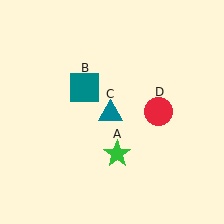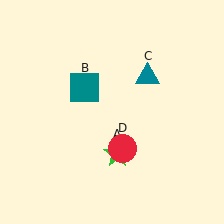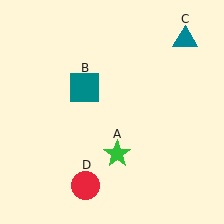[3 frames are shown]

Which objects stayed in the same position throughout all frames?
Green star (object A) and teal square (object B) remained stationary.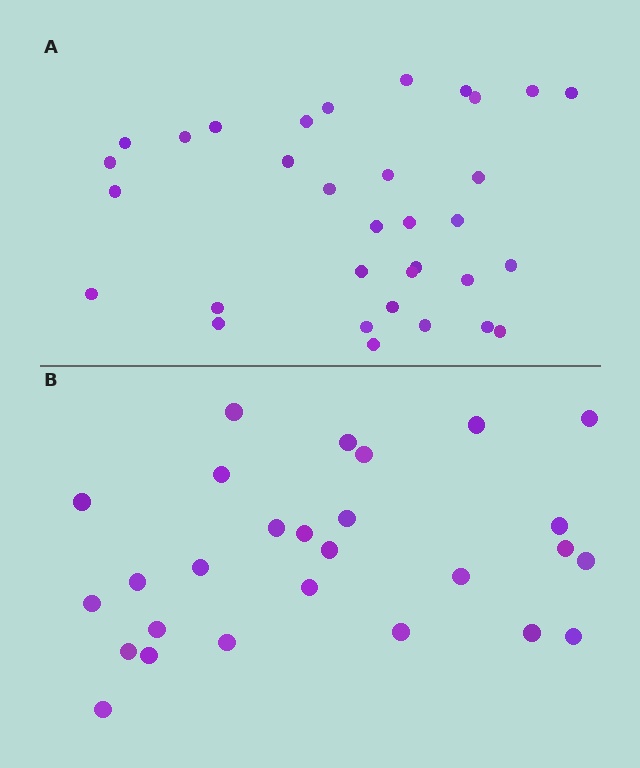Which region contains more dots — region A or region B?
Region A (the top region) has more dots.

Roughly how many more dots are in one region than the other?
Region A has about 6 more dots than region B.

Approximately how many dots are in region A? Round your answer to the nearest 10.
About 30 dots. (The exact count is 33, which rounds to 30.)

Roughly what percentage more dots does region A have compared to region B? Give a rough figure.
About 20% more.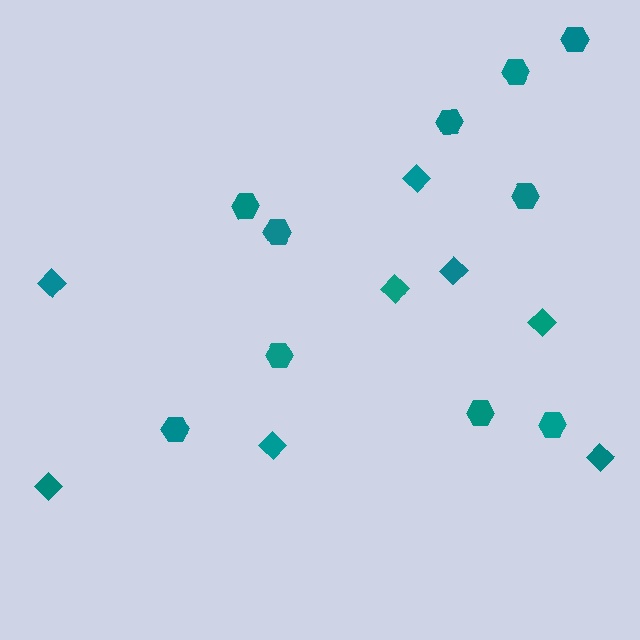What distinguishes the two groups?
There are 2 groups: one group of hexagons (10) and one group of diamonds (8).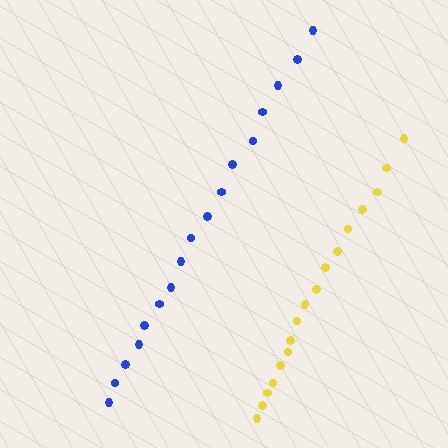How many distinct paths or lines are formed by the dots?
There are 2 distinct paths.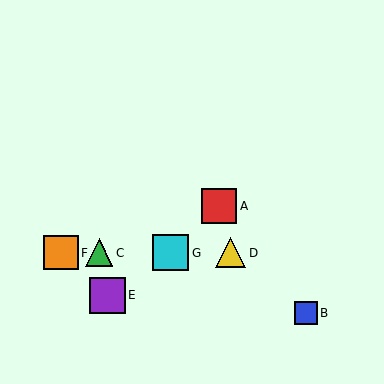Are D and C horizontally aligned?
Yes, both are at y≈253.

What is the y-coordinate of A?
Object A is at y≈206.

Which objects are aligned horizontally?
Objects C, D, F, G are aligned horizontally.